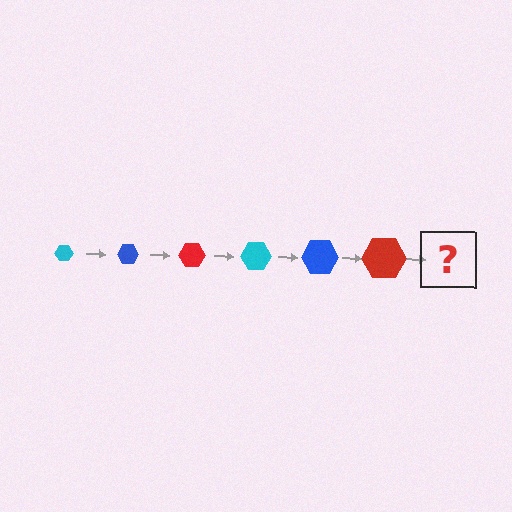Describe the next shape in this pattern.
It should be a cyan hexagon, larger than the previous one.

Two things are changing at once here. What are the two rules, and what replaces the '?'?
The two rules are that the hexagon grows larger each step and the color cycles through cyan, blue, and red. The '?' should be a cyan hexagon, larger than the previous one.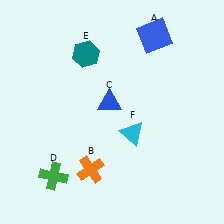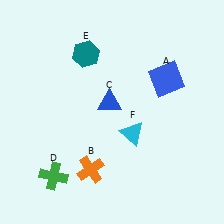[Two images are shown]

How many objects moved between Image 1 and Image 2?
1 object moved between the two images.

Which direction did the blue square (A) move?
The blue square (A) moved down.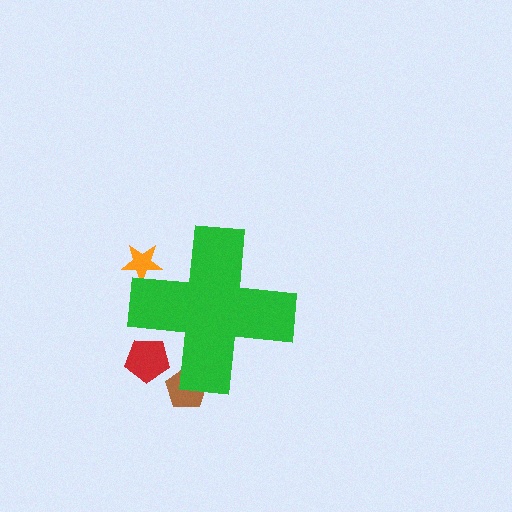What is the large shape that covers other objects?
A green cross.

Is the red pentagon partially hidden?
Yes, the red pentagon is partially hidden behind the green cross.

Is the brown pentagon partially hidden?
Yes, the brown pentagon is partially hidden behind the green cross.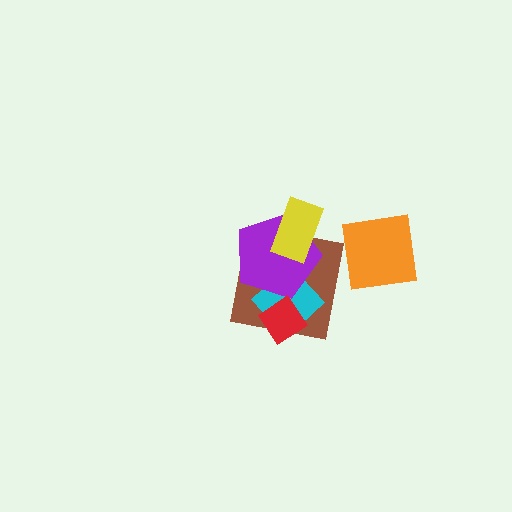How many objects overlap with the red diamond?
2 objects overlap with the red diamond.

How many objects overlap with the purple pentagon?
3 objects overlap with the purple pentagon.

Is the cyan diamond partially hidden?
Yes, it is partially covered by another shape.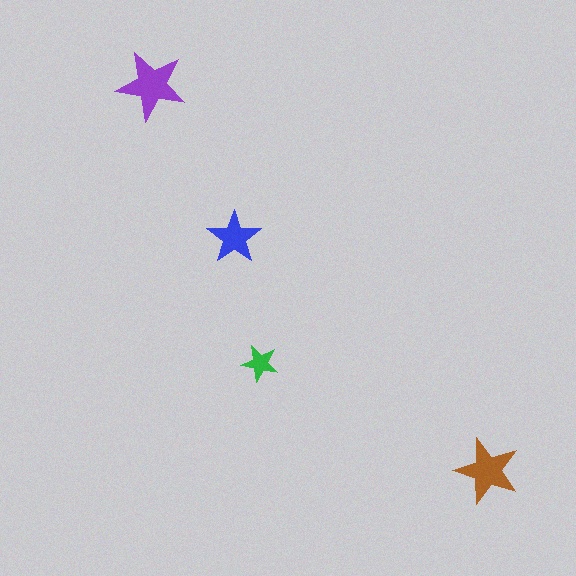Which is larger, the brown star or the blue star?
The brown one.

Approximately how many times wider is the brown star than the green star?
About 2 times wider.